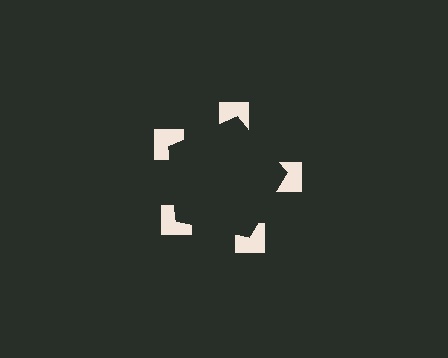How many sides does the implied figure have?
5 sides.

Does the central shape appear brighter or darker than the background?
It typically appears slightly darker than the background, even though no actual brightness change is drawn.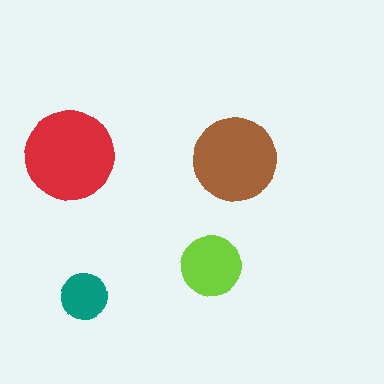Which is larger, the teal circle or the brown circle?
The brown one.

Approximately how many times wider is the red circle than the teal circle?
About 2 times wider.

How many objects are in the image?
There are 4 objects in the image.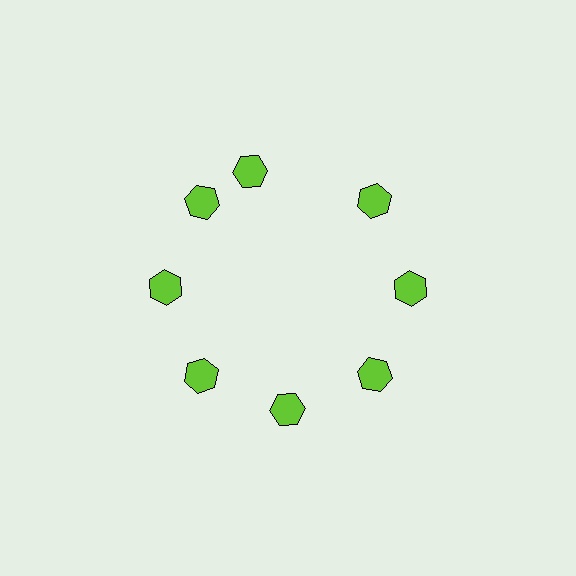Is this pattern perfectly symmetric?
No. The 8 lime hexagons are arranged in a ring, but one element near the 12 o'clock position is rotated out of alignment along the ring, breaking the 8-fold rotational symmetry.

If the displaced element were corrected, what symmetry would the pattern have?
It would have 8-fold rotational symmetry — the pattern would map onto itself every 45 degrees.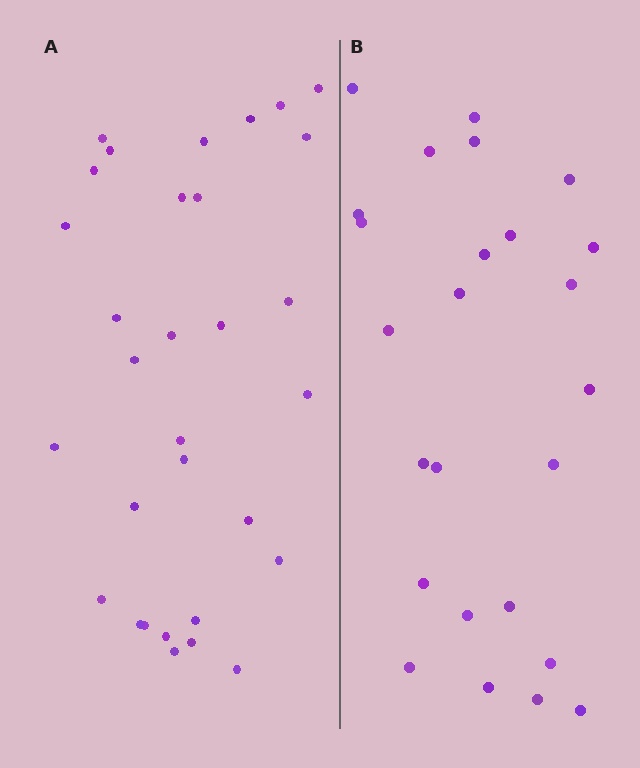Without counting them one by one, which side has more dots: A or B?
Region A (the left region) has more dots.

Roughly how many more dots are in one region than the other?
Region A has about 6 more dots than region B.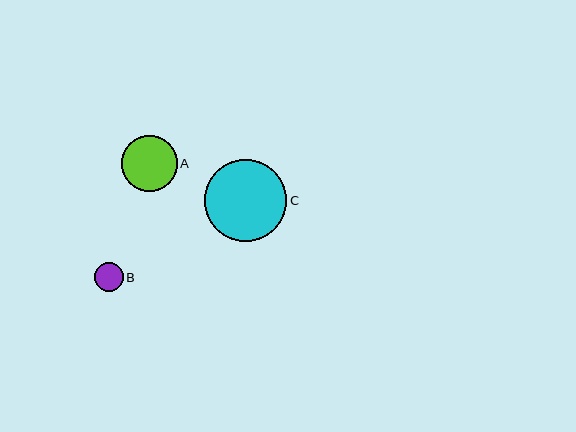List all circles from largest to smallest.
From largest to smallest: C, A, B.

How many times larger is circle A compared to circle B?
Circle A is approximately 1.9 times the size of circle B.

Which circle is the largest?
Circle C is the largest with a size of approximately 82 pixels.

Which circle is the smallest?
Circle B is the smallest with a size of approximately 29 pixels.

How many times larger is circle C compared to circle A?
Circle C is approximately 1.5 times the size of circle A.